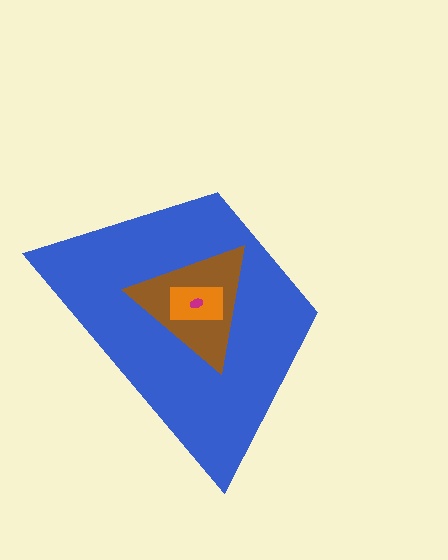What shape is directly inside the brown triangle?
The orange rectangle.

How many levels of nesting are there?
4.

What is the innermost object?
The magenta ellipse.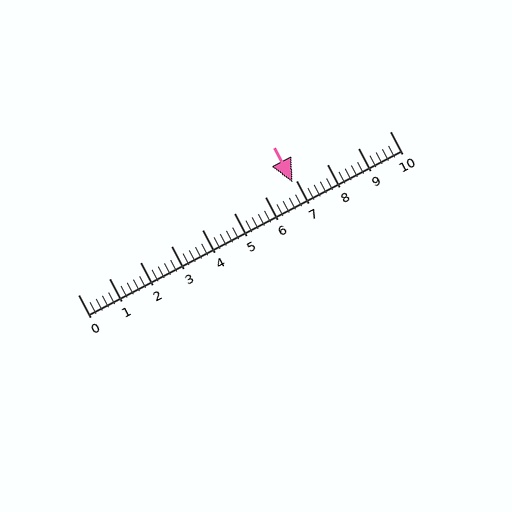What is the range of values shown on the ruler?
The ruler shows values from 0 to 10.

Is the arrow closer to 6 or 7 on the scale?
The arrow is closer to 7.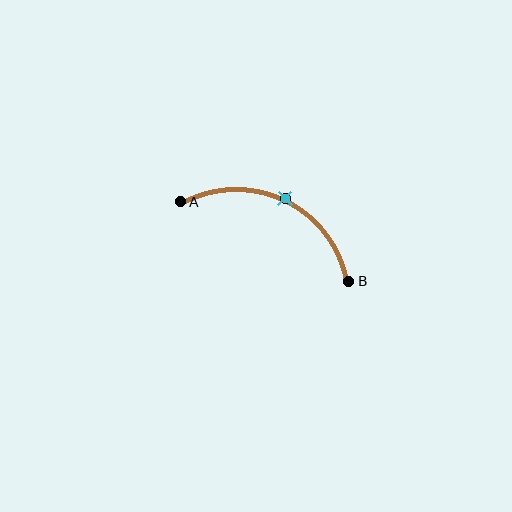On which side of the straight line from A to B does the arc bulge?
The arc bulges above the straight line connecting A and B.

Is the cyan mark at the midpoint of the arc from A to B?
Yes. The cyan mark lies on the arc at equal arc-length from both A and B — it is the arc midpoint.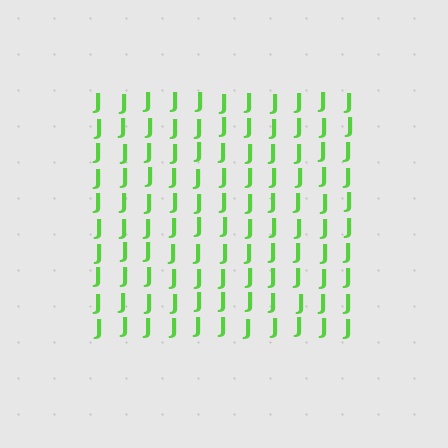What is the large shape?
The large shape is a square.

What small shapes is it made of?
It is made of small letter J's.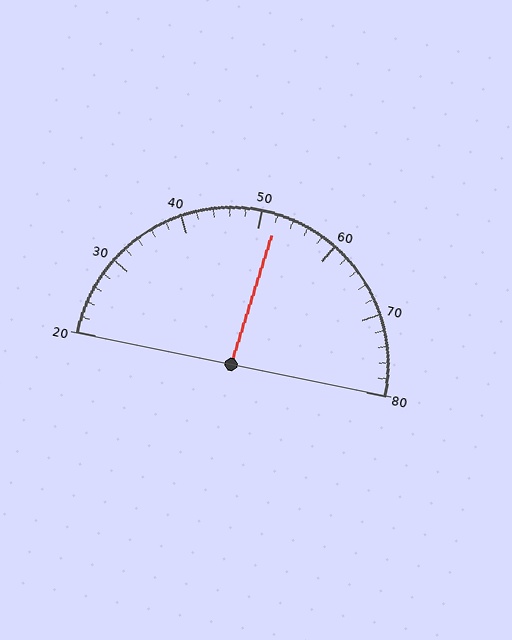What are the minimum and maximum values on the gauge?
The gauge ranges from 20 to 80.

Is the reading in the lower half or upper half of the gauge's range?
The reading is in the upper half of the range (20 to 80).